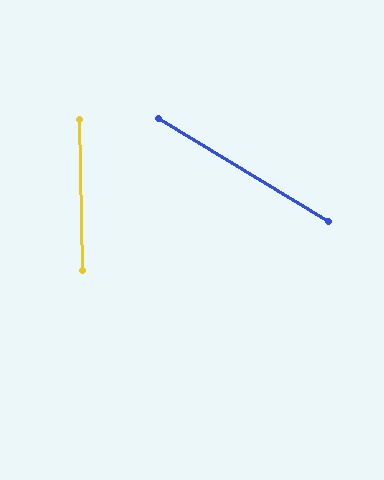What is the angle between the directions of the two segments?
Approximately 58 degrees.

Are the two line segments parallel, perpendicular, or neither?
Neither parallel nor perpendicular — they differ by about 58°.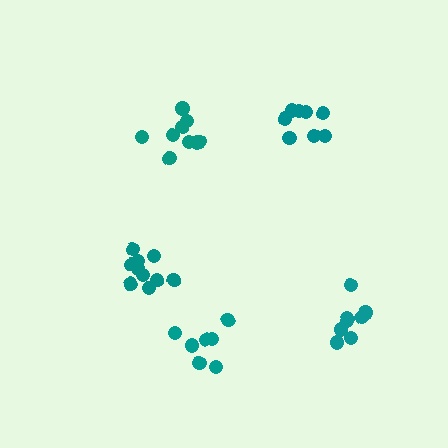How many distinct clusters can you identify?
There are 5 distinct clusters.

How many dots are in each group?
Group 1: 8 dots, Group 2: 9 dots, Group 3: 7 dots, Group 4: 8 dots, Group 5: 10 dots (42 total).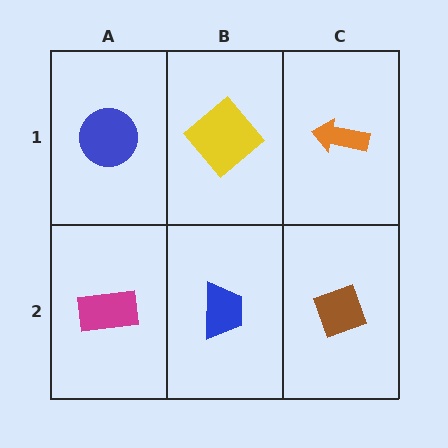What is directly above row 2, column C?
An orange arrow.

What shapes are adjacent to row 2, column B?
A yellow diamond (row 1, column B), a magenta rectangle (row 2, column A), a brown diamond (row 2, column C).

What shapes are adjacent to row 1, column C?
A brown diamond (row 2, column C), a yellow diamond (row 1, column B).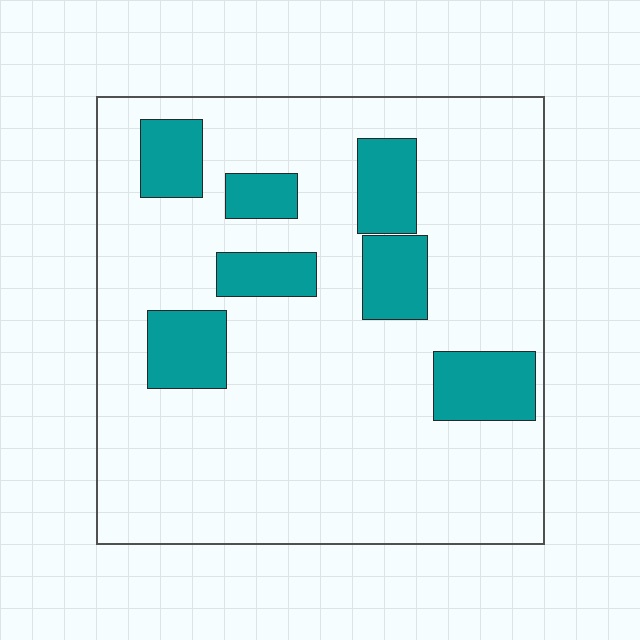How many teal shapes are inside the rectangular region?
7.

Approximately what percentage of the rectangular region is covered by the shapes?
Approximately 20%.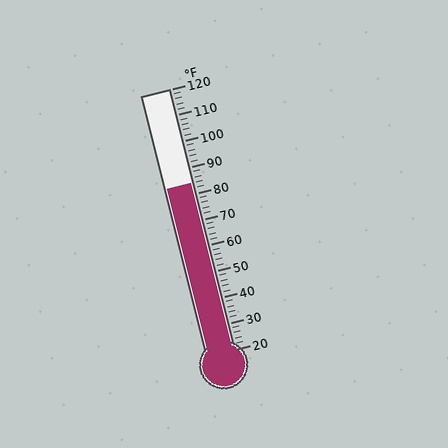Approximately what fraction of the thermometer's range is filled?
The thermometer is filled to approximately 65% of its range.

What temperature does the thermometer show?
The thermometer shows approximately 84°F.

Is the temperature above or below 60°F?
The temperature is above 60°F.